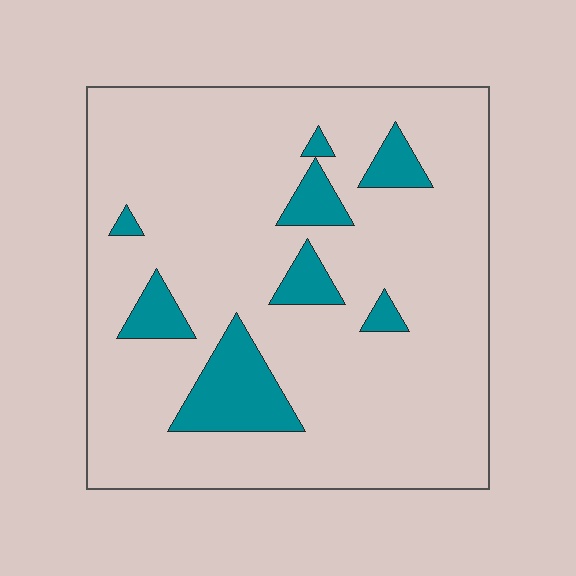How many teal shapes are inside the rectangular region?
8.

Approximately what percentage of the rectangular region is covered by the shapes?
Approximately 15%.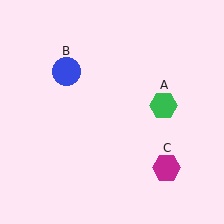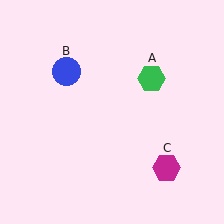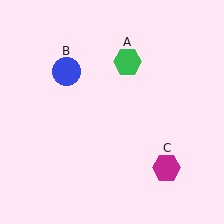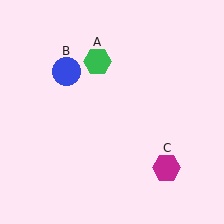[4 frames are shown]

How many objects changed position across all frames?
1 object changed position: green hexagon (object A).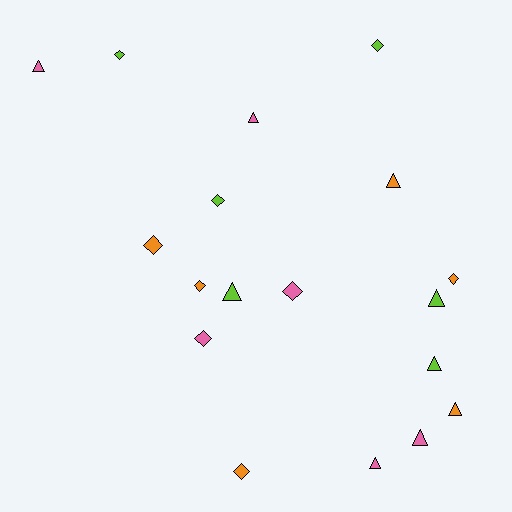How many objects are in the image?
There are 18 objects.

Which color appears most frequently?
Orange, with 6 objects.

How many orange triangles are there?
There are 2 orange triangles.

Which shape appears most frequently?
Triangle, with 9 objects.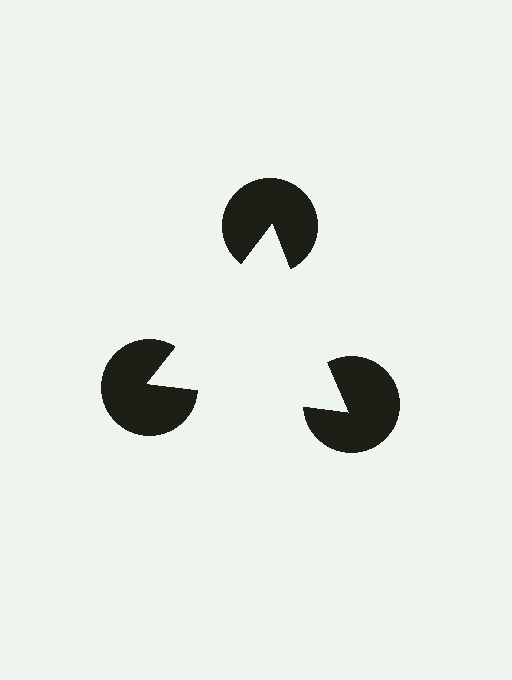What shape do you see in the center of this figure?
An illusory triangle — its edges are inferred from the aligned wedge cuts in the pac-man discs, not physically drawn.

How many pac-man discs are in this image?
There are 3 — one at each vertex of the illusory triangle.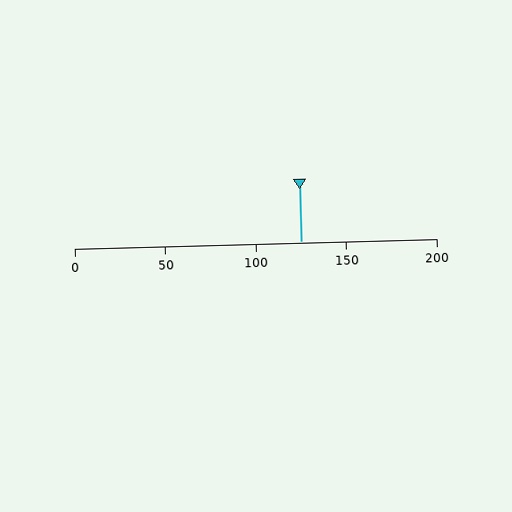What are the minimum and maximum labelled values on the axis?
The axis runs from 0 to 200.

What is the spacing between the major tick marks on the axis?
The major ticks are spaced 50 apart.